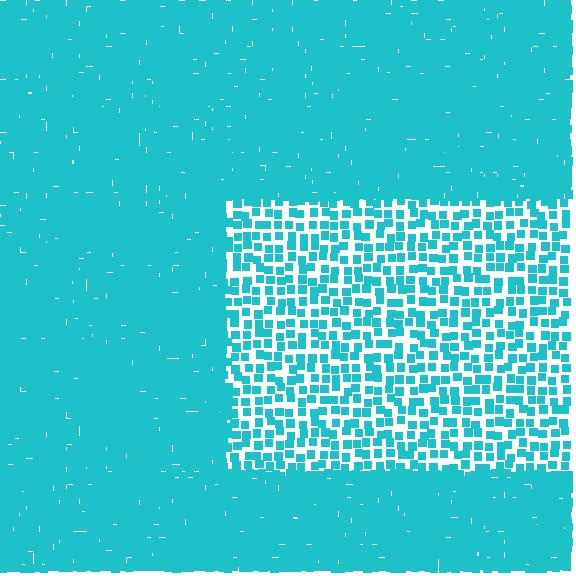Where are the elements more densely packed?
The elements are more densely packed outside the rectangle boundary.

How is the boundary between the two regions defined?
The boundary is defined by a change in element density (approximately 2.7x ratio). All elements are the same color, size, and shape.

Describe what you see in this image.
The image contains small cyan elements arranged at two different densities. A rectangle-shaped region is visible where the elements are less densely packed than the surrounding area.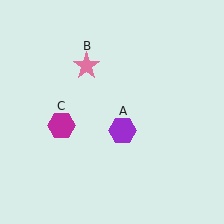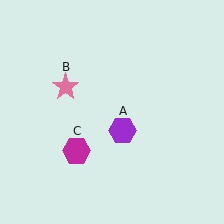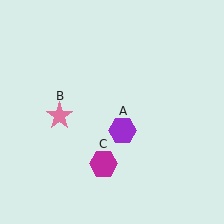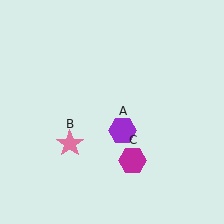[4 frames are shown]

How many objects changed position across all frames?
2 objects changed position: pink star (object B), magenta hexagon (object C).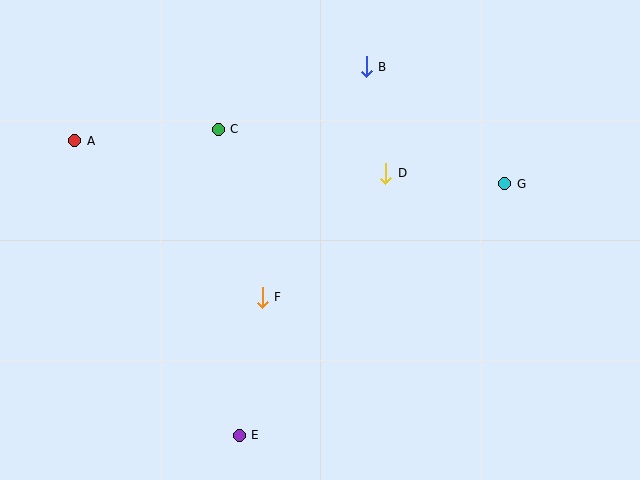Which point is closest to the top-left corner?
Point A is closest to the top-left corner.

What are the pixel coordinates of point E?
Point E is at (239, 435).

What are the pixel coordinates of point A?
Point A is at (75, 141).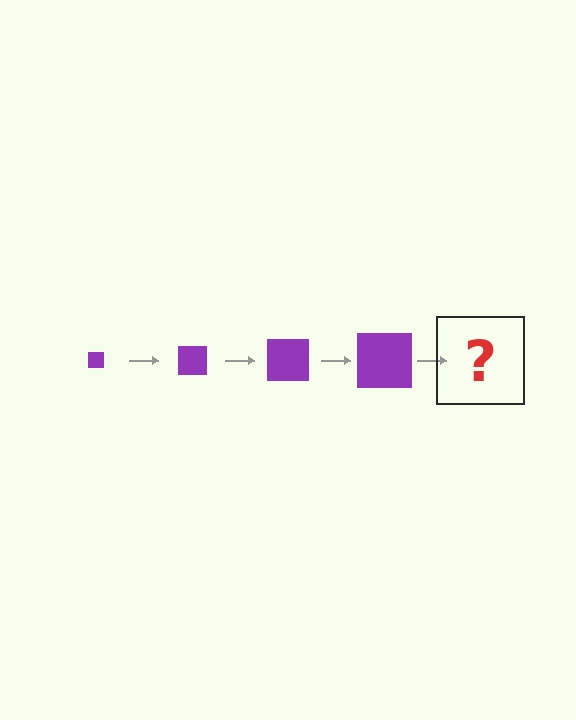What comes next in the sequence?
The next element should be a purple square, larger than the previous one.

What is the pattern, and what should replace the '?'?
The pattern is that the square gets progressively larger each step. The '?' should be a purple square, larger than the previous one.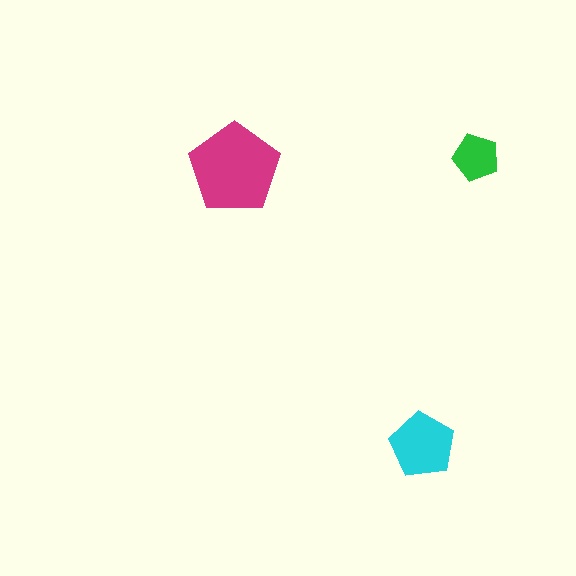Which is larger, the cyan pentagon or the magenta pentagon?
The magenta one.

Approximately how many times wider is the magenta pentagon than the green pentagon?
About 2 times wider.